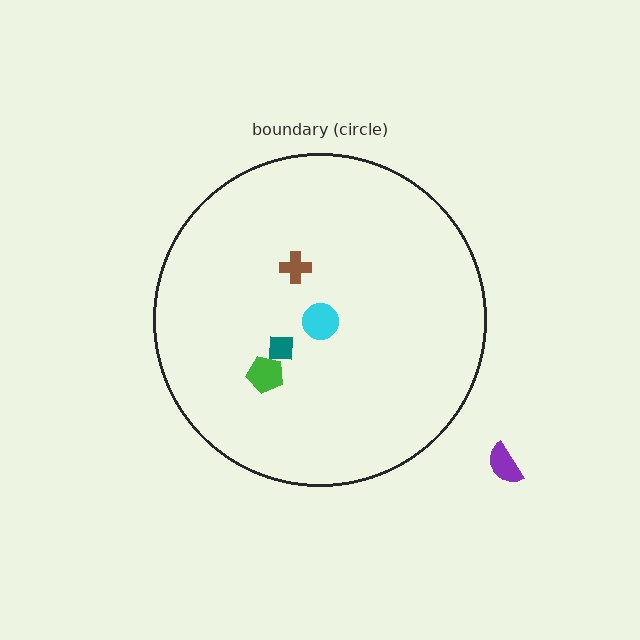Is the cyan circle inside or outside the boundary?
Inside.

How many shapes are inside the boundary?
4 inside, 1 outside.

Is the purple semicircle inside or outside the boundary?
Outside.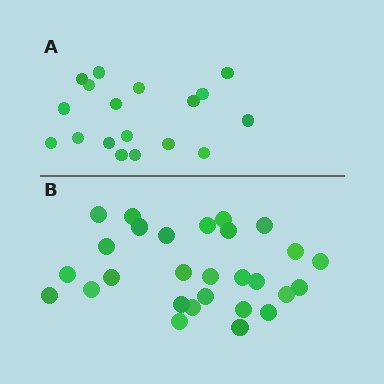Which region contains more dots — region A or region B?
Region B (the bottom region) has more dots.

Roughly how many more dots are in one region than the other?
Region B has roughly 10 or so more dots than region A.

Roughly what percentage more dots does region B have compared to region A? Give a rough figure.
About 55% more.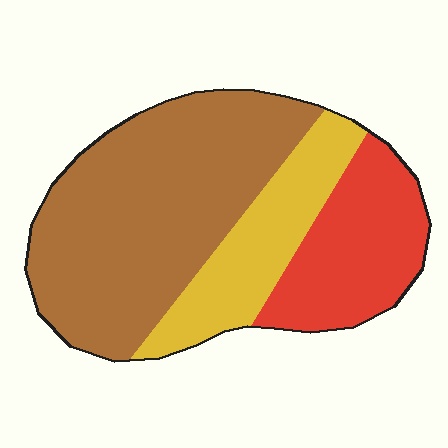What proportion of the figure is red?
Red covers roughly 25% of the figure.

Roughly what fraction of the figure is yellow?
Yellow takes up about one fifth (1/5) of the figure.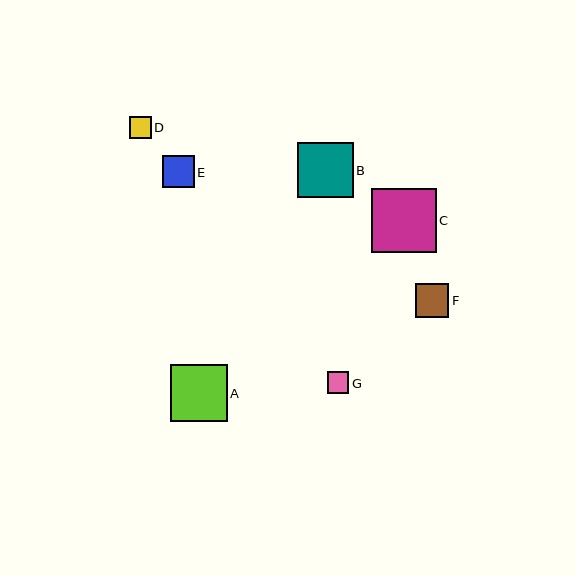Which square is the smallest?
Square D is the smallest with a size of approximately 21 pixels.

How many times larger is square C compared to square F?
Square C is approximately 1.9 times the size of square F.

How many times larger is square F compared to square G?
Square F is approximately 1.6 times the size of square G.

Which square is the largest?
Square C is the largest with a size of approximately 64 pixels.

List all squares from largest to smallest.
From largest to smallest: C, A, B, F, E, G, D.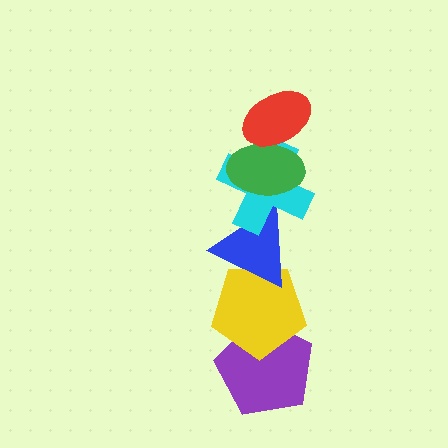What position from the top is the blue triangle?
The blue triangle is 4th from the top.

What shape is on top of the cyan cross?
The green ellipse is on top of the cyan cross.